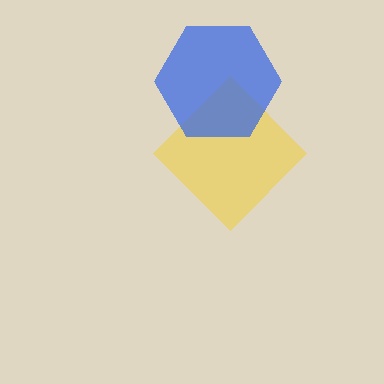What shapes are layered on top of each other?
The layered shapes are: a yellow diamond, a blue hexagon.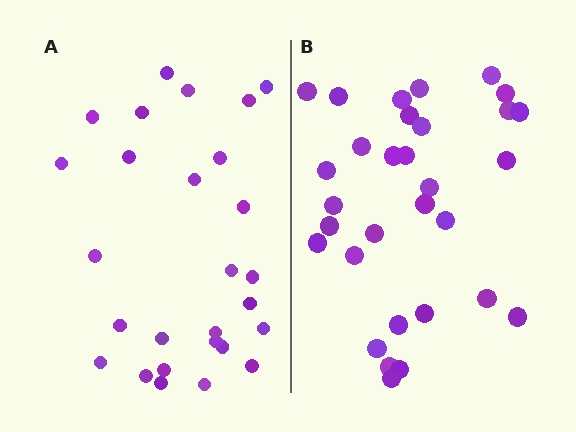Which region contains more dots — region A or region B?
Region B (the right region) has more dots.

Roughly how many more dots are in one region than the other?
Region B has about 4 more dots than region A.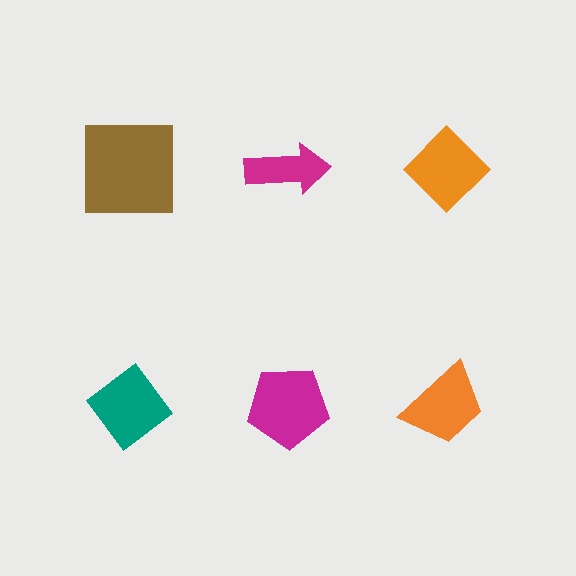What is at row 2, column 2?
A magenta pentagon.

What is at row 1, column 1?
A brown square.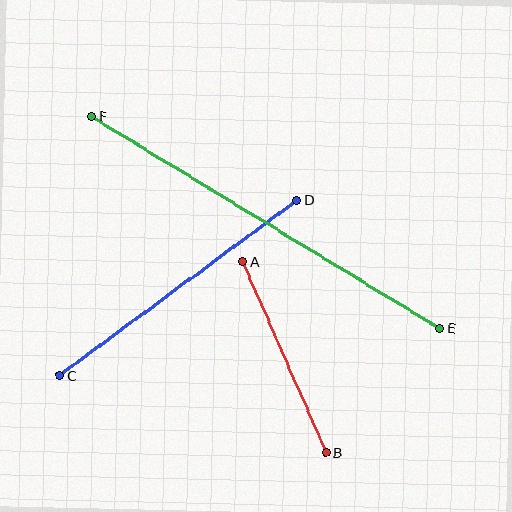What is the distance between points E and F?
The distance is approximately 408 pixels.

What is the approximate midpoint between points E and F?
The midpoint is at approximately (266, 223) pixels.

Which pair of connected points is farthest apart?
Points E and F are farthest apart.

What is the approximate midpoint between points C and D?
The midpoint is at approximately (178, 288) pixels.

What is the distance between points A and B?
The distance is approximately 208 pixels.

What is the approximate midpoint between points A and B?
The midpoint is at approximately (284, 357) pixels.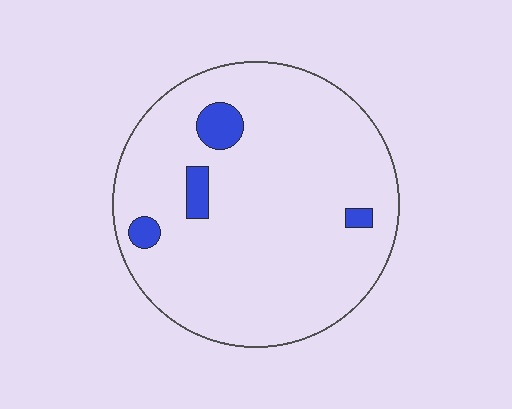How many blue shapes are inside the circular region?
4.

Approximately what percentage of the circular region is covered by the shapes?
Approximately 5%.